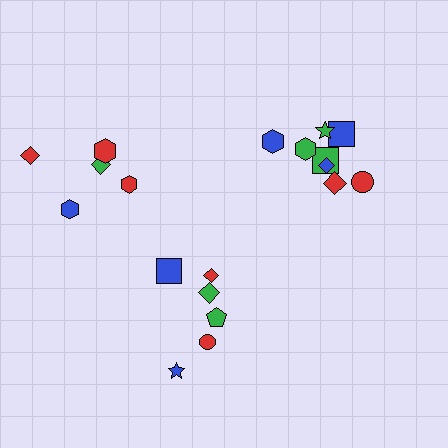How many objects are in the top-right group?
There are 8 objects.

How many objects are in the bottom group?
There are 6 objects.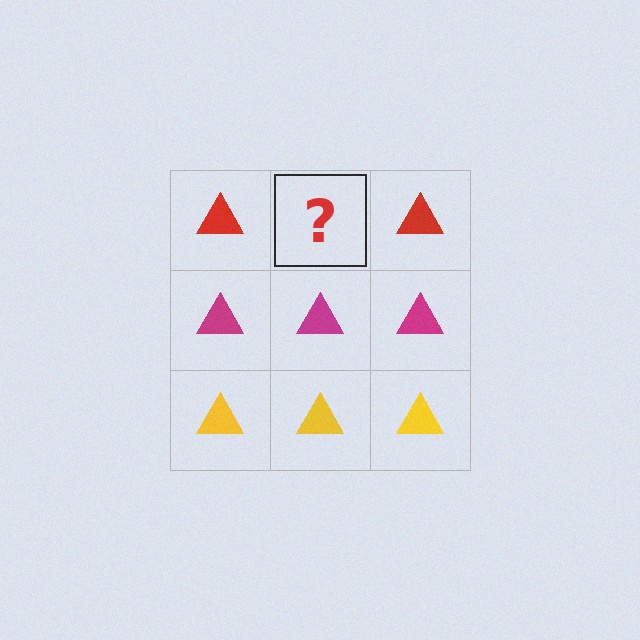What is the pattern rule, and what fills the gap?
The rule is that each row has a consistent color. The gap should be filled with a red triangle.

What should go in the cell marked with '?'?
The missing cell should contain a red triangle.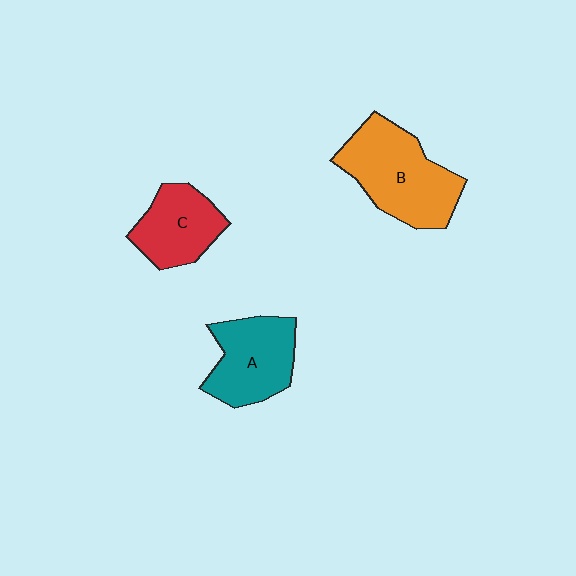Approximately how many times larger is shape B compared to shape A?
Approximately 1.3 times.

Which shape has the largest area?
Shape B (orange).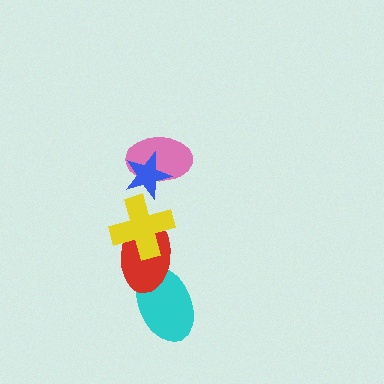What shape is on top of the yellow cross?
The pink ellipse is on top of the yellow cross.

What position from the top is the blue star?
The blue star is 1st from the top.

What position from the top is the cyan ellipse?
The cyan ellipse is 5th from the top.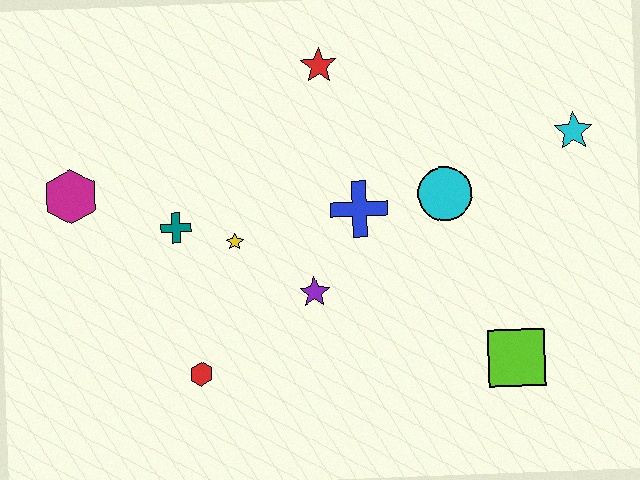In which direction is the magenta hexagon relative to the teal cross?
The magenta hexagon is to the left of the teal cross.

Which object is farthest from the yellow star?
The cyan star is farthest from the yellow star.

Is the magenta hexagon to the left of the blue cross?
Yes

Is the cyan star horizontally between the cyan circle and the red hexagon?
No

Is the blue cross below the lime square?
No